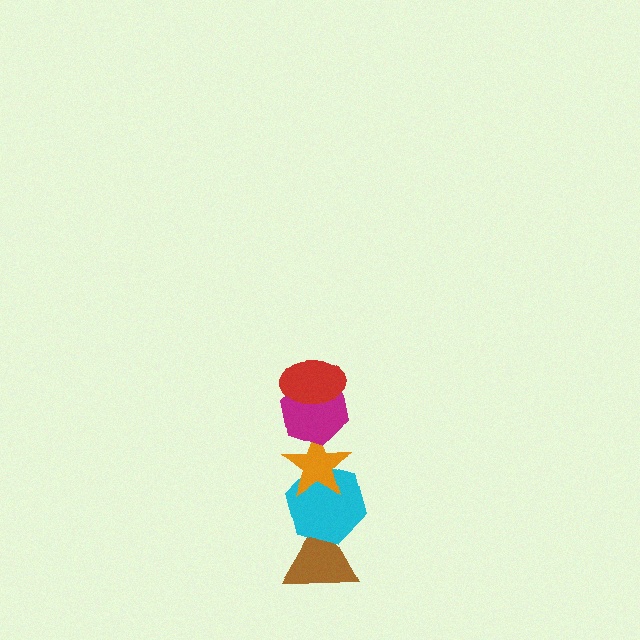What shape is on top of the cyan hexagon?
The orange star is on top of the cyan hexagon.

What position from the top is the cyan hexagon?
The cyan hexagon is 4th from the top.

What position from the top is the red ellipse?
The red ellipse is 1st from the top.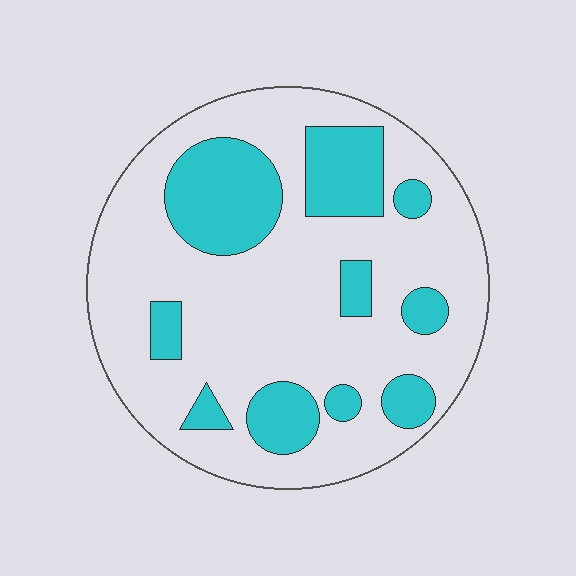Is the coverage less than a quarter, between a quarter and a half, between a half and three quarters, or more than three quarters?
Between a quarter and a half.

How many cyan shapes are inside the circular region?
10.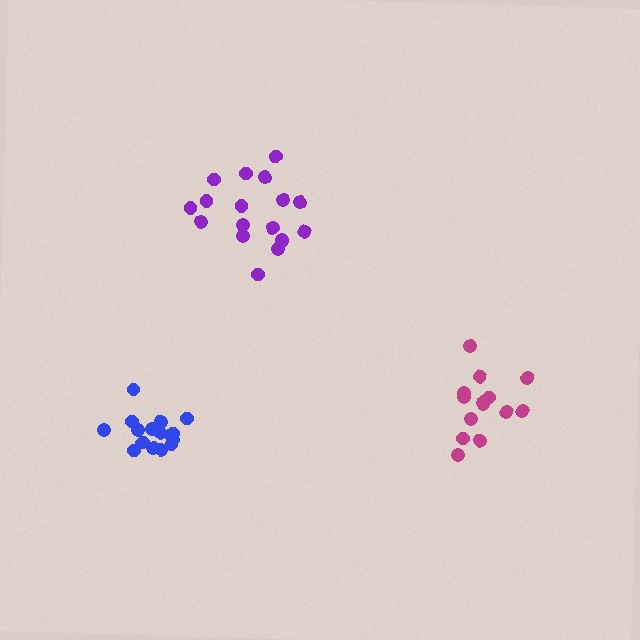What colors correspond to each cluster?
The clusters are colored: purple, magenta, blue.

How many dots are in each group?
Group 1: 18 dots, Group 2: 14 dots, Group 3: 16 dots (48 total).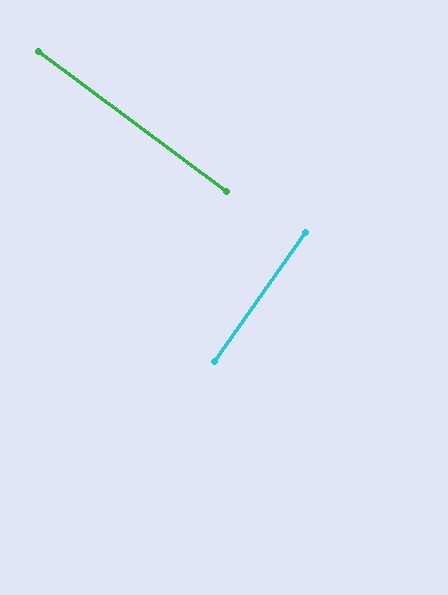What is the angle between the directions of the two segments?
Approximately 89 degrees.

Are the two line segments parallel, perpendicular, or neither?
Perpendicular — they meet at approximately 89°.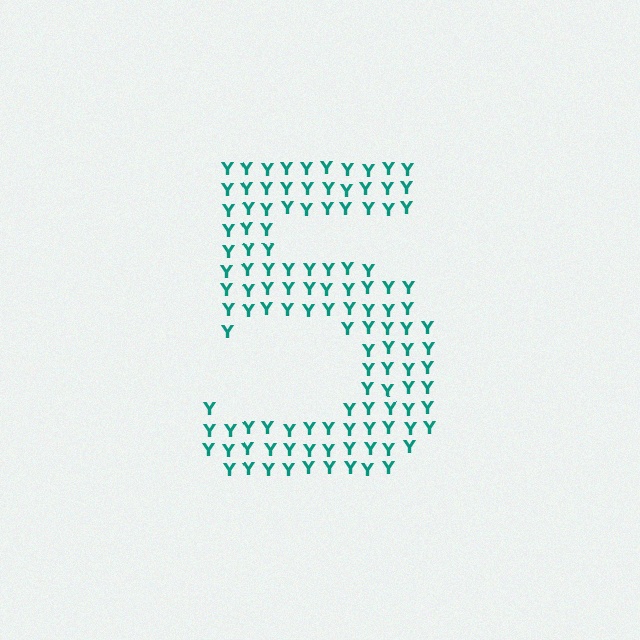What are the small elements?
The small elements are letter Y's.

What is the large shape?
The large shape is the digit 5.